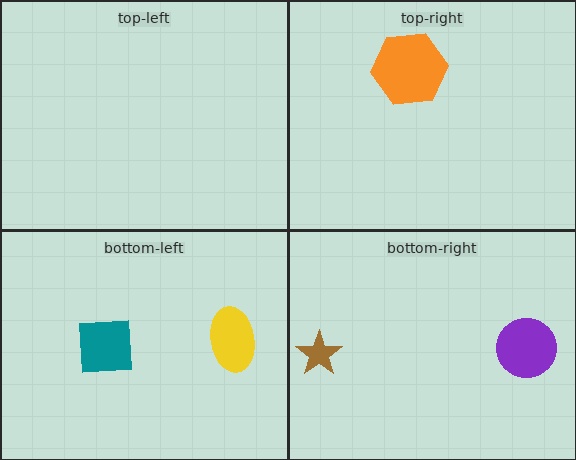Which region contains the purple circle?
The bottom-right region.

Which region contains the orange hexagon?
The top-right region.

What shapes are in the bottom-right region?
The purple circle, the brown star.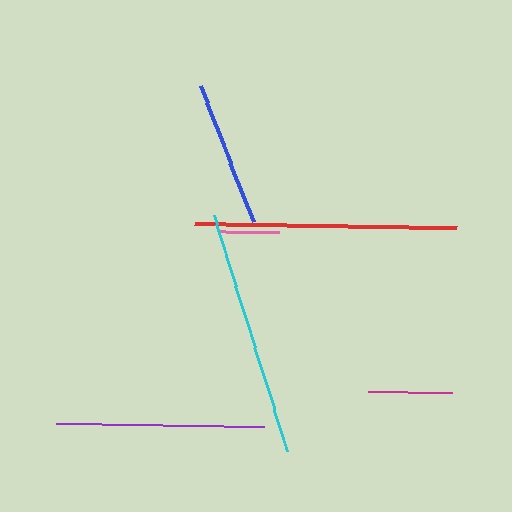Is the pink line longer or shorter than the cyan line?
The cyan line is longer than the pink line.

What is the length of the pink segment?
The pink segment is approximately 61 pixels long.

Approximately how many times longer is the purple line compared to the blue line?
The purple line is approximately 1.4 times the length of the blue line.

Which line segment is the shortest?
The pink line is the shortest at approximately 61 pixels.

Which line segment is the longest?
The red line is the longest at approximately 262 pixels.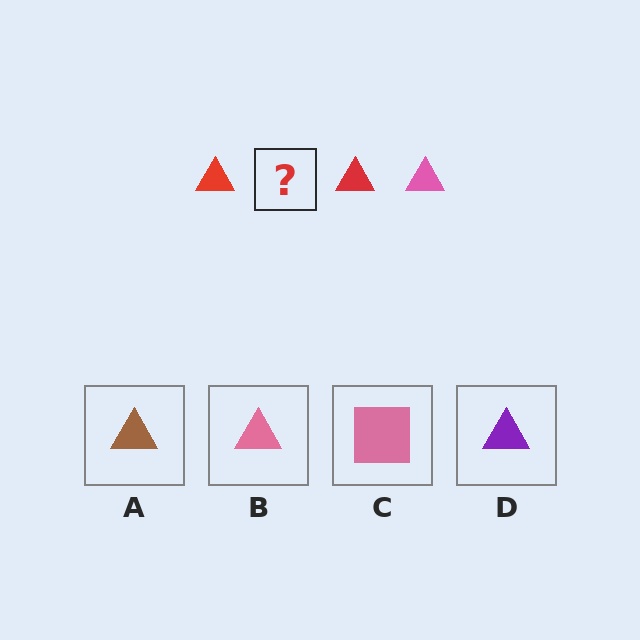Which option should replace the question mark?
Option B.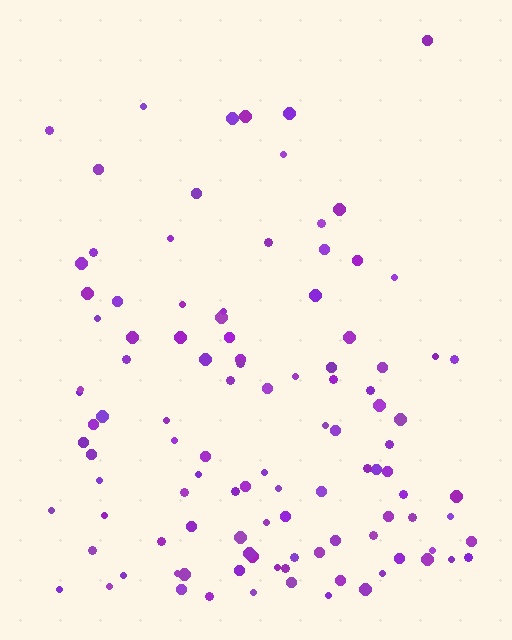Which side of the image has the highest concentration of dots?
The bottom.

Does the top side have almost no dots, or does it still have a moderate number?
Still a moderate number, just noticeably fewer than the bottom.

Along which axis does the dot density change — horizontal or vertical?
Vertical.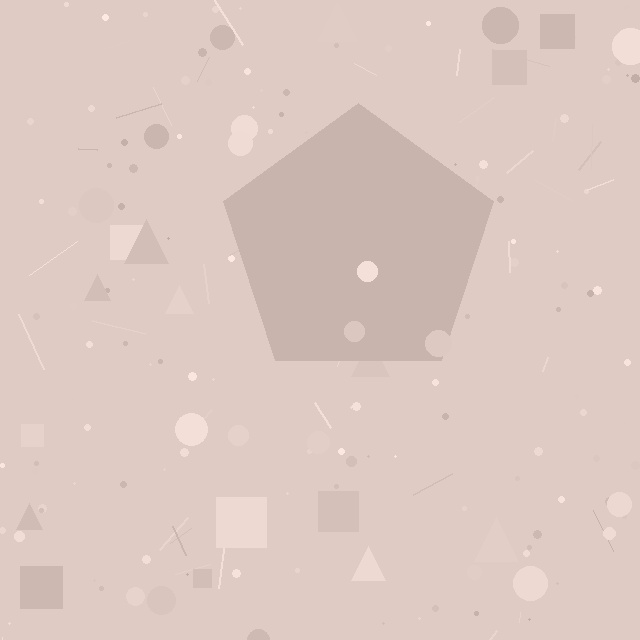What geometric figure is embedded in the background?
A pentagon is embedded in the background.